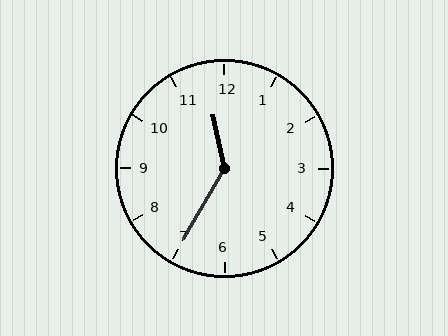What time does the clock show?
11:35.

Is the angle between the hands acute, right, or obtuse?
It is obtuse.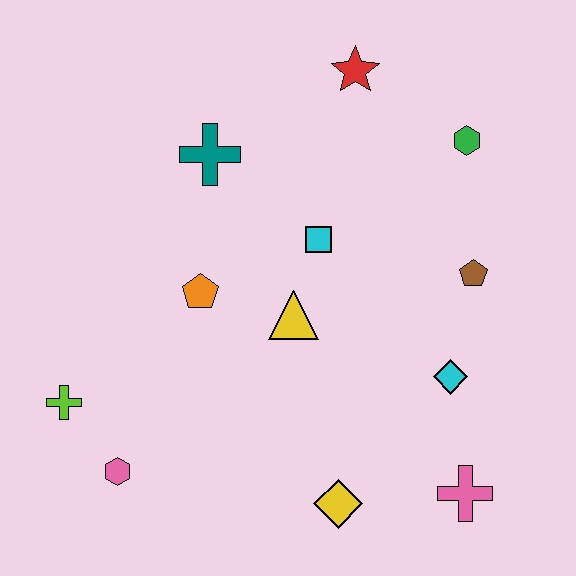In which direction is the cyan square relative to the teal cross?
The cyan square is to the right of the teal cross.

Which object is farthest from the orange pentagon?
The pink cross is farthest from the orange pentagon.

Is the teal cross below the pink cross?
No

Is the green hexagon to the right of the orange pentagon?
Yes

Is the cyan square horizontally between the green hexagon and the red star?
No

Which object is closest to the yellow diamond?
The pink cross is closest to the yellow diamond.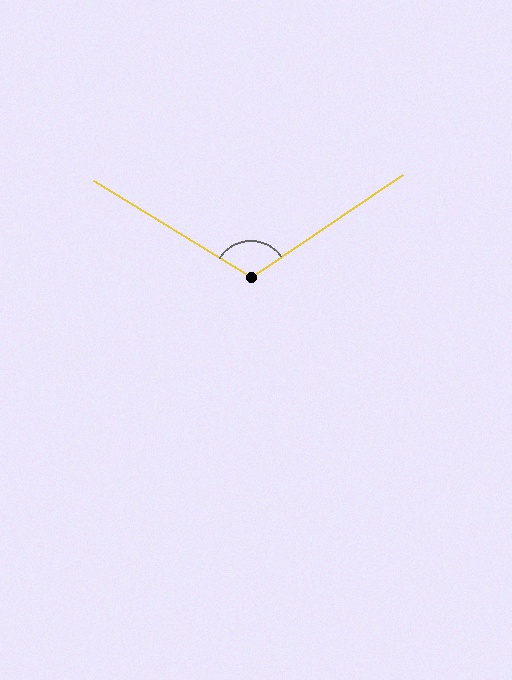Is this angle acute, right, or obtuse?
It is obtuse.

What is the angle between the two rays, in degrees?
Approximately 114 degrees.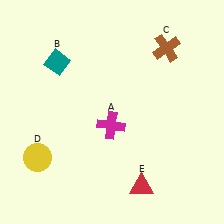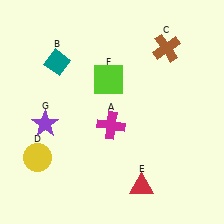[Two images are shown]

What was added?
A lime square (F), a purple star (G) were added in Image 2.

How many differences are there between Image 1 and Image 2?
There are 2 differences between the two images.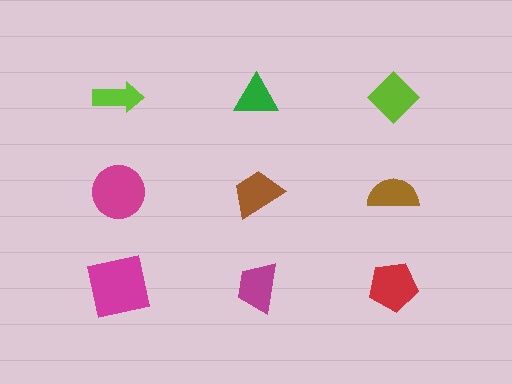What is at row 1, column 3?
A lime diamond.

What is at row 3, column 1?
A magenta square.